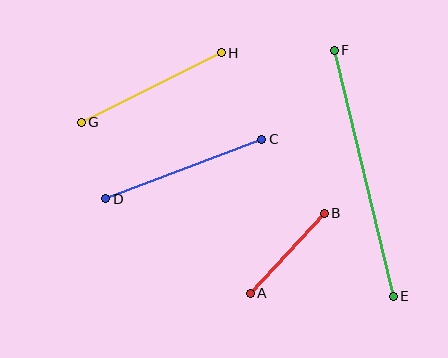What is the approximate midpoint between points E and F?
The midpoint is at approximately (364, 173) pixels.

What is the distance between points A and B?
The distance is approximately 109 pixels.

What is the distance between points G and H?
The distance is approximately 156 pixels.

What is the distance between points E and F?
The distance is approximately 253 pixels.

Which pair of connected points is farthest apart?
Points E and F are farthest apart.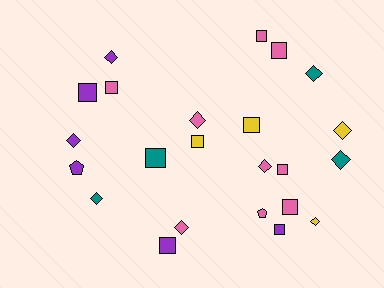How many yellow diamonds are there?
There are 2 yellow diamonds.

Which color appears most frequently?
Pink, with 9 objects.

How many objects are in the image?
There are 23 objects.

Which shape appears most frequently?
Square, with 11 objects.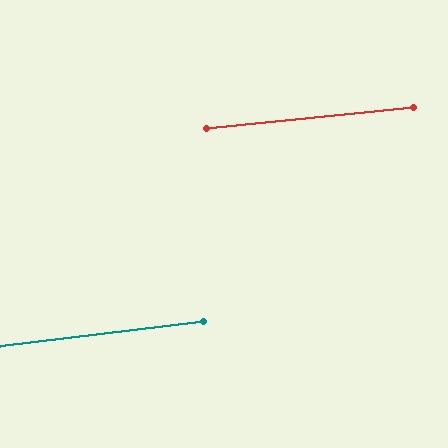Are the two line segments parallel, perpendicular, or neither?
Parallel — their directions differ by only 0.9°.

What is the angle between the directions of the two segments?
Approximately 1 degree.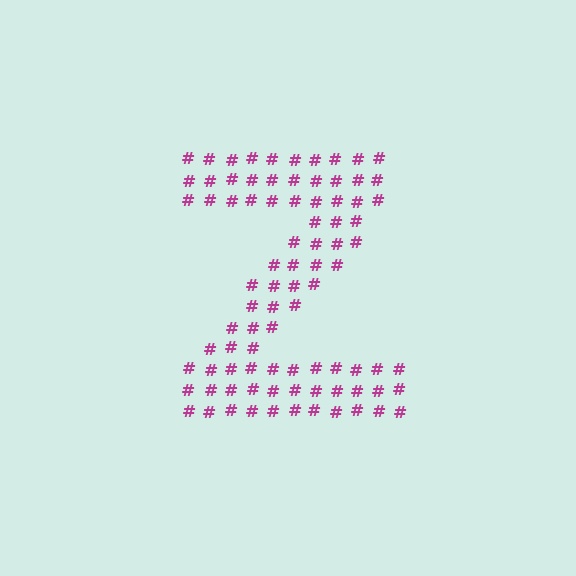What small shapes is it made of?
It is made of small hash symbols.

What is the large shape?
The large shape is the letter Z.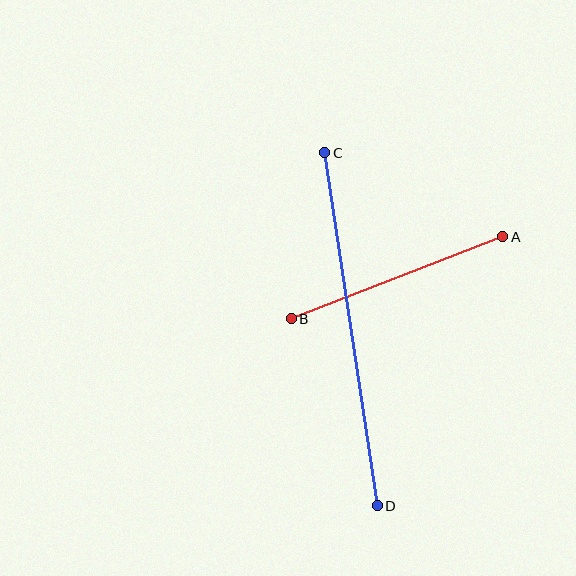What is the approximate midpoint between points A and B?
The midpoint is at approximately (397, 278) pixels.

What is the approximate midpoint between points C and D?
The midpoint is at approximately (351, 329) pixels.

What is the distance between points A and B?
The distance is approximately 227 pixels.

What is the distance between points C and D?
The distance is approximately 357 pixels.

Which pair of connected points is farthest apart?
Points C and D are farthest apart.